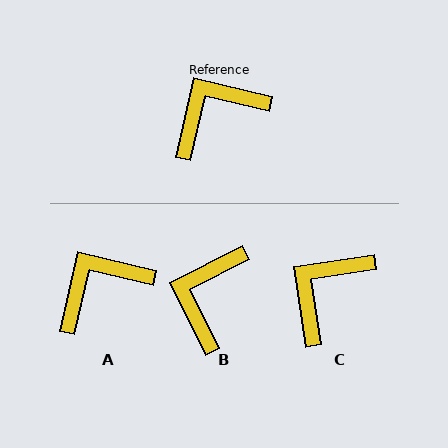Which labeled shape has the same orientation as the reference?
A.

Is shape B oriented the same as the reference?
No, it is off by about 39 degrees.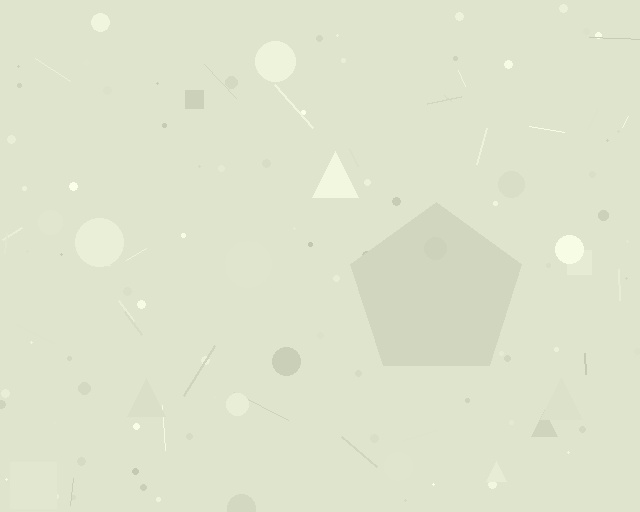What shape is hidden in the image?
A pentagon is hidden in the image.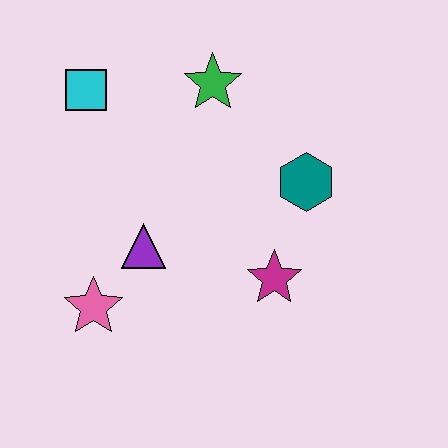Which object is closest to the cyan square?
The green star is closest to the cyan square.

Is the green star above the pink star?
Yes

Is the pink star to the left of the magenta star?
Yes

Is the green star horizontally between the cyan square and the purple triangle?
No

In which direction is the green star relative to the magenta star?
The green star is above the magenta star.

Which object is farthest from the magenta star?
The cyan square is farthest from the magenta star.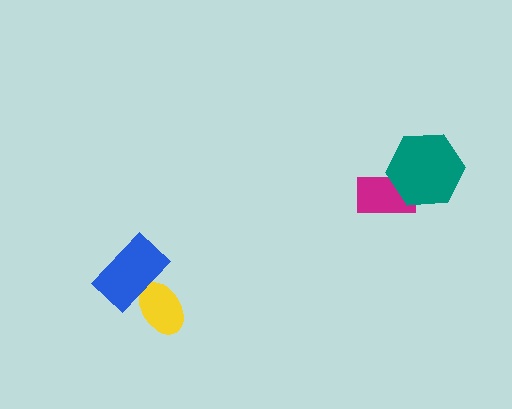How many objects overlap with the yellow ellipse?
1 object overlaps with the yellow ellipse.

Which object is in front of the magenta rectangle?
The teal hexagon is in front of the magenta rectangle.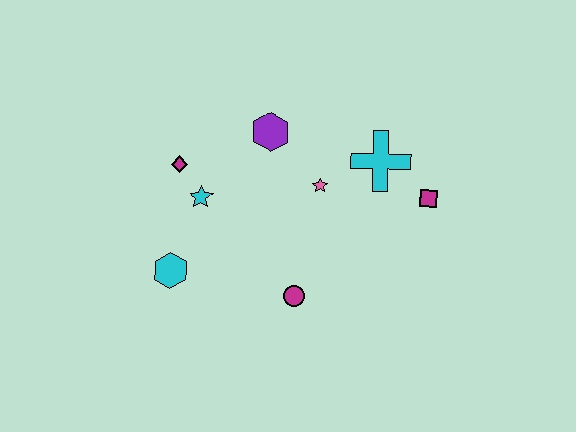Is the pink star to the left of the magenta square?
Yes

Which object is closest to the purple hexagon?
The pink star is closest to the purple hexagon.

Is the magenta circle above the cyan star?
No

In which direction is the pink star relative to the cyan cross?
The pink star is to the left of the cyan cross.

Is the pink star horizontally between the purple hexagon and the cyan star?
No